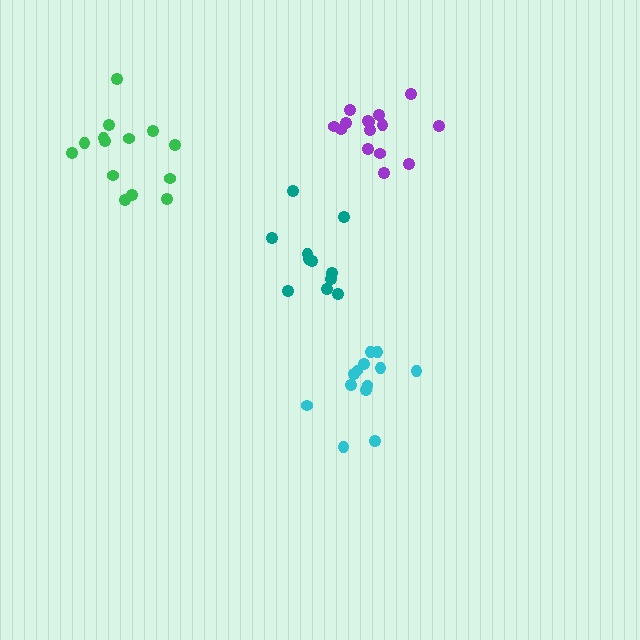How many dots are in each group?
Group 1: 14 dots, Group 2: 15 dots, Group 3: 13 dots, Group 4: 11 dots (53 total).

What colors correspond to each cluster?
The clusters are colored: green, purple, cyan, teal.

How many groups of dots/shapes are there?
There are 4 groups.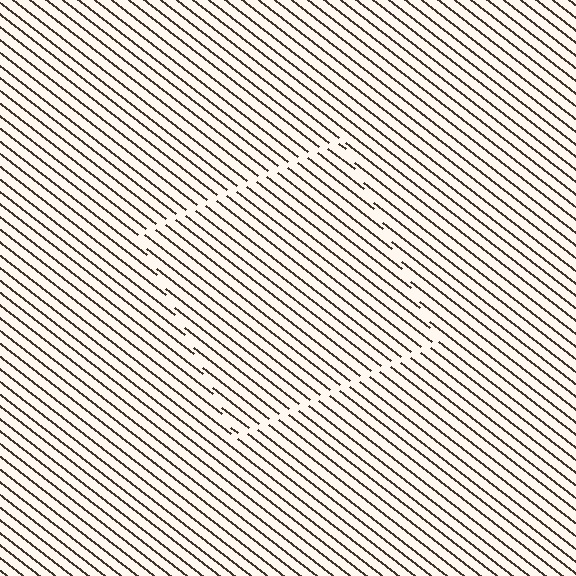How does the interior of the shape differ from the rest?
The interior of the shape contains the same grating, shifted by half a period — the contour is defined by the phase discontinuity where line-ends from the inner and outer gratings abut.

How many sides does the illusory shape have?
4 sides — the line-ends trace a square.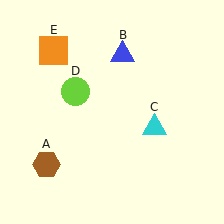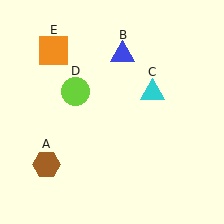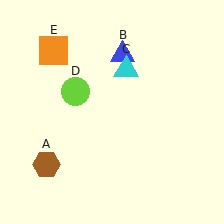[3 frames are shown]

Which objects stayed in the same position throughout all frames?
Brown hexagon (object A) and blue triangle (object B) and lime circle (object D) and orange square (object E) remained stationary.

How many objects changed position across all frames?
1 object changed position: cyan triangle (object C).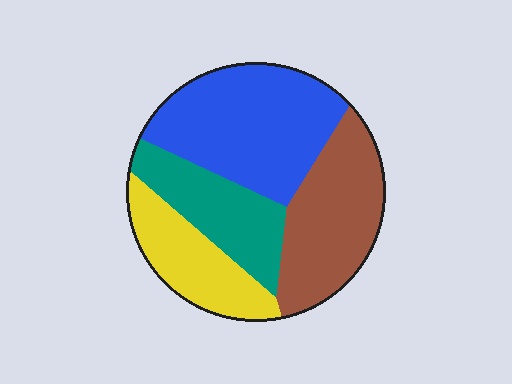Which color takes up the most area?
Blue, at roughly 35%.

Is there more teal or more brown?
Brown.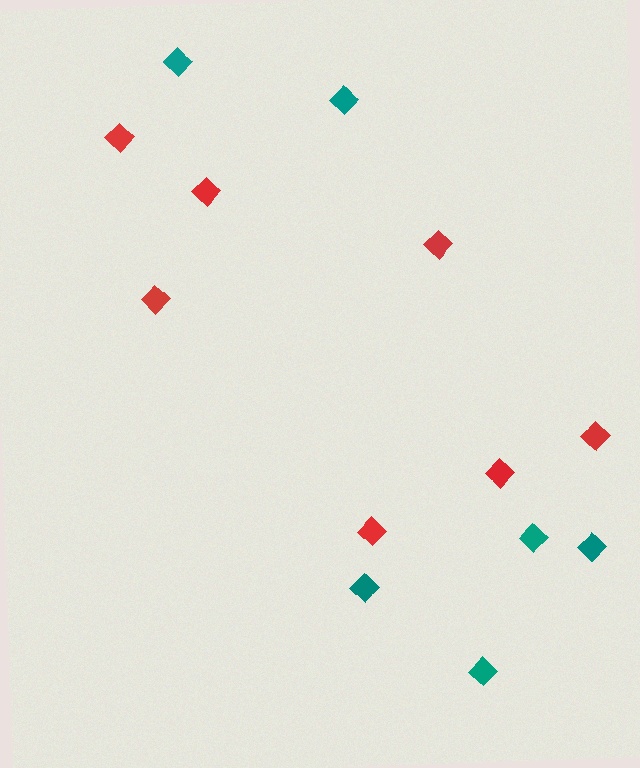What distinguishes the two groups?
There are 2 groups: one group of red diamonds (7) and one group of teal diamonds (6).